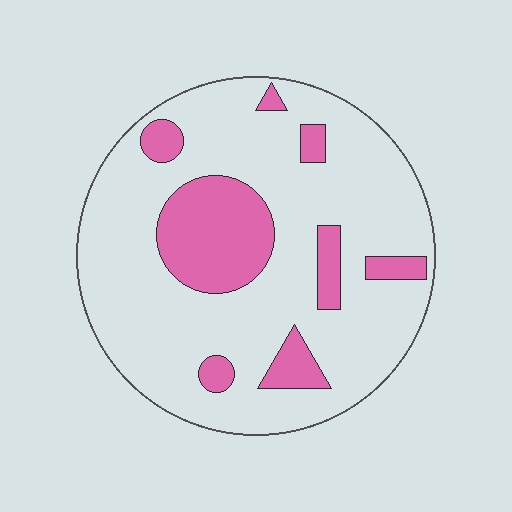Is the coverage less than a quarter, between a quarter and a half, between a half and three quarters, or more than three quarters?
Less than a quarter.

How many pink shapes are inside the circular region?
8.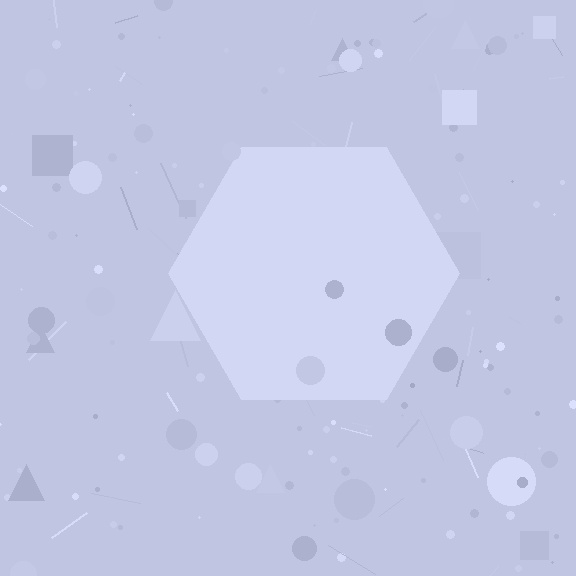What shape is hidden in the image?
A hexagon is hidden in the image.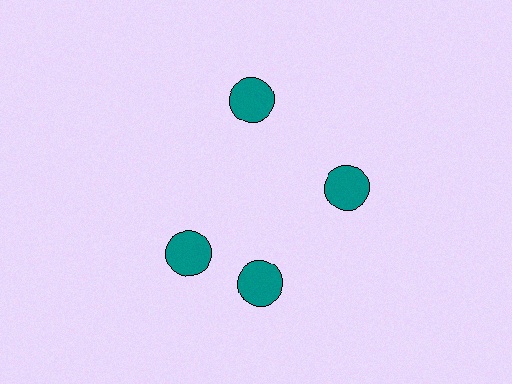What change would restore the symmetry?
The symmetry would be restored by rotating it back into even spacing with its neighbors so that all 4 circles sit at equal angles and equal distance from the center.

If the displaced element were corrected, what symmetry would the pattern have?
It would have 4-fold rotational symmetry — the pattern would map onto itself every 90 degrees.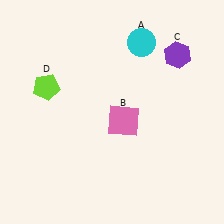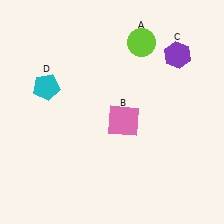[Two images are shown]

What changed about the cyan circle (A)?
In Image 1, A is cyan. In Image 2, it changed to lime.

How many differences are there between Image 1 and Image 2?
There are 2 differences between the two images.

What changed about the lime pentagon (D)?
In Image 1, D is lime. In Image 2, it changed to cyan.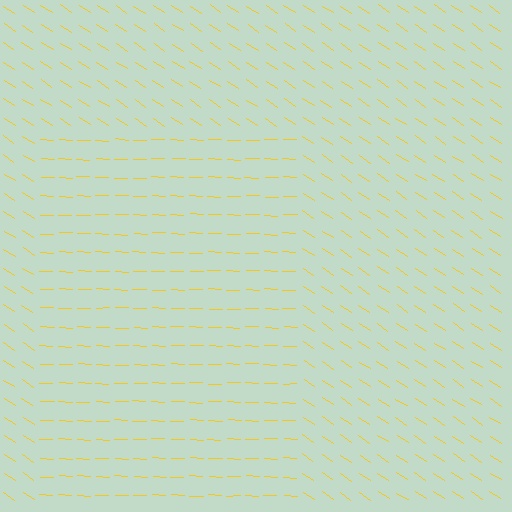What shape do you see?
I see a rectangle.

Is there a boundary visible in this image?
Yes, there is a texture boundary formed by a change in line orientation.